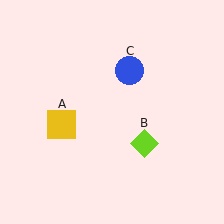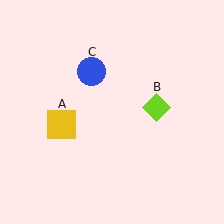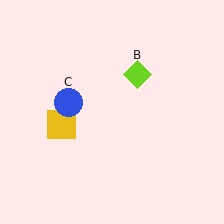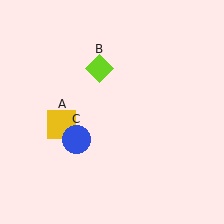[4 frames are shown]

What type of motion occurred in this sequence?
The lime diamond (object B), blue circle (object C) rotated counterclockwise around the center of the scene.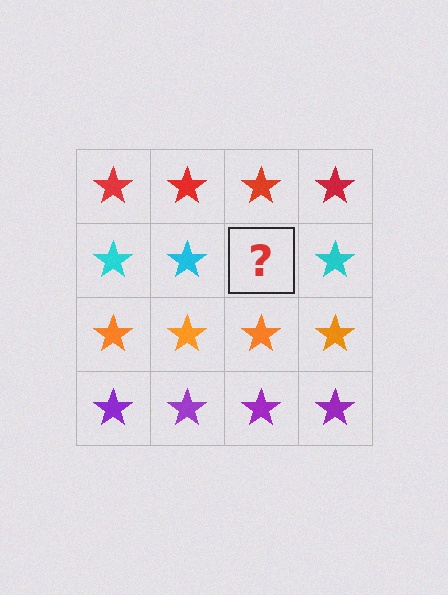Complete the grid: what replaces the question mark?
The question mark should be replaced with a cyan star.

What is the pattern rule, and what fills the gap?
The rule is that each row has a consistent color. The gap should be filled with a cyan star.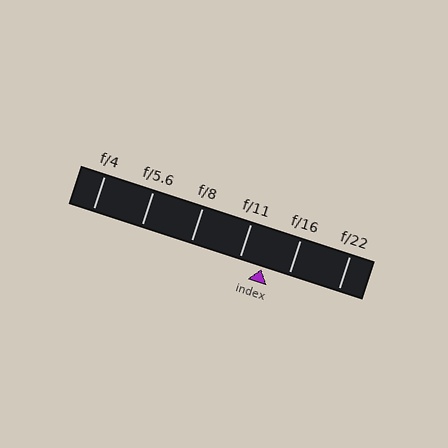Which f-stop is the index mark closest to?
The index mark is closest to f/11.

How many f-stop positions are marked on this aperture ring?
There are 6 f-stop positions marked.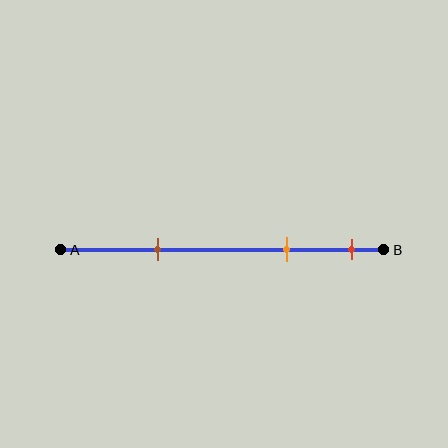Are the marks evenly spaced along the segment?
No, the marks are not evenly spaced.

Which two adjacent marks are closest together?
The orange and red marks are the closest adjacent pair.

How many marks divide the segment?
There are 3 marks dividing the segment.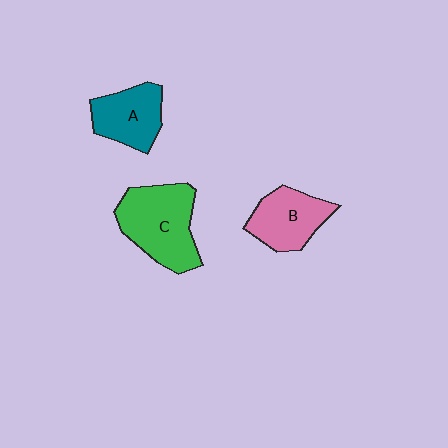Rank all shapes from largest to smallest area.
From largest to smallest: C (green), B (pink), A (teal).